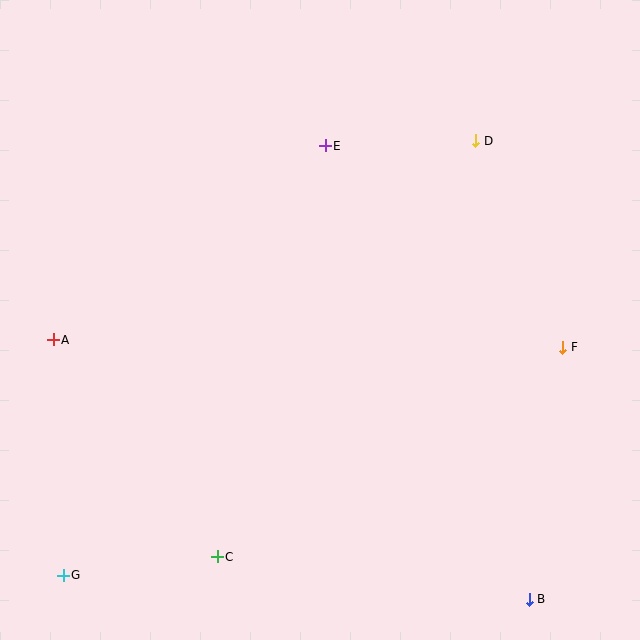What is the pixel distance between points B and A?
The distance between B and A is 542 pixels.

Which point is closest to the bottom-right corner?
Point B is closest to the bottom-right corner.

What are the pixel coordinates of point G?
Point G is at (63, 575).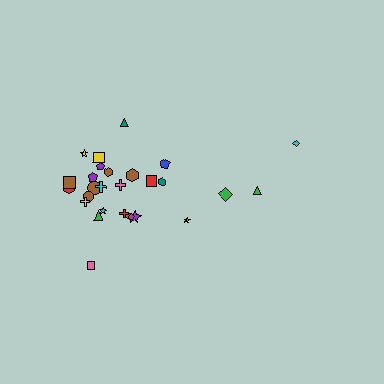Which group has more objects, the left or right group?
The left group.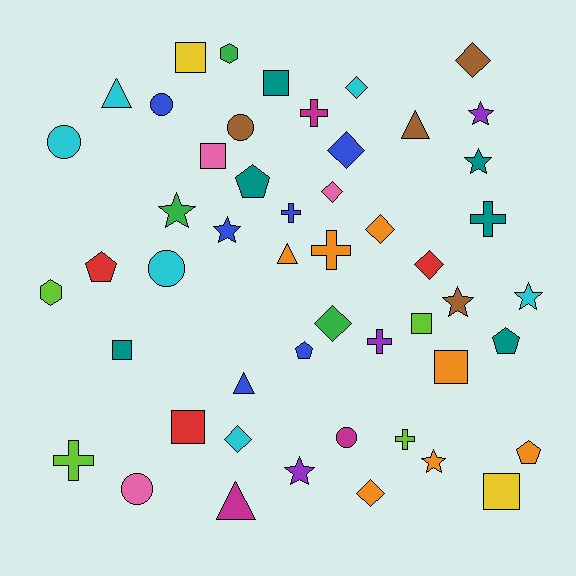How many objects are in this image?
There are 50 objects.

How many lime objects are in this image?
There are 4 lime objects.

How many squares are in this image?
There are 8 squares.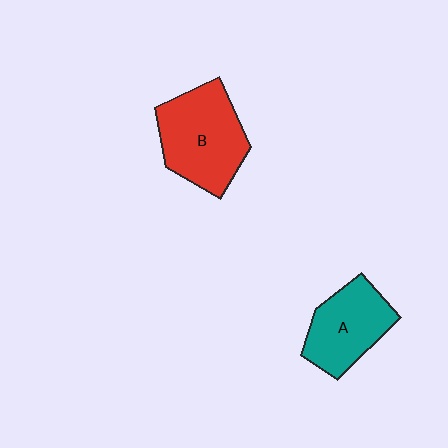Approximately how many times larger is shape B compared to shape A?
Approximately 1.3 times.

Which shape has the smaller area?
Shape A (teal).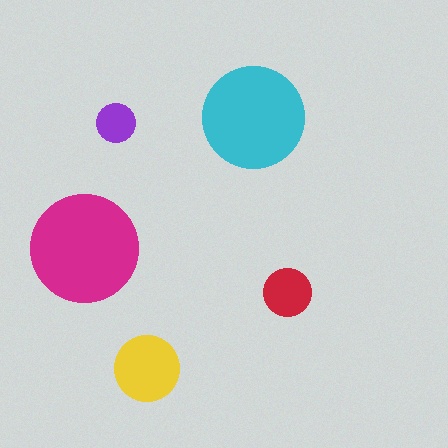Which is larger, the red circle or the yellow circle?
The yellow one.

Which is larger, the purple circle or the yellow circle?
The yellow one.